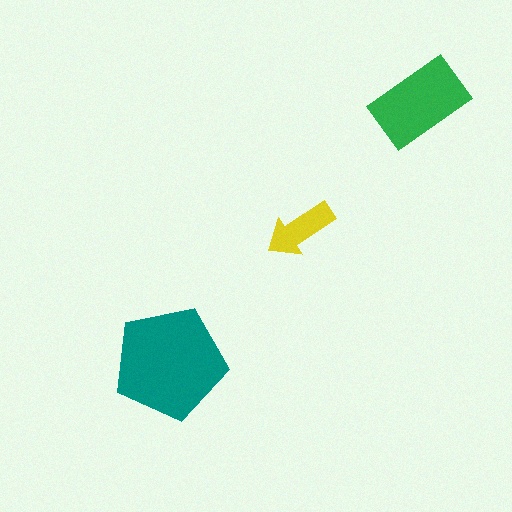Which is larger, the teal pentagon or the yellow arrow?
The teal pentagon.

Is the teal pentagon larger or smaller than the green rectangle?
Larger.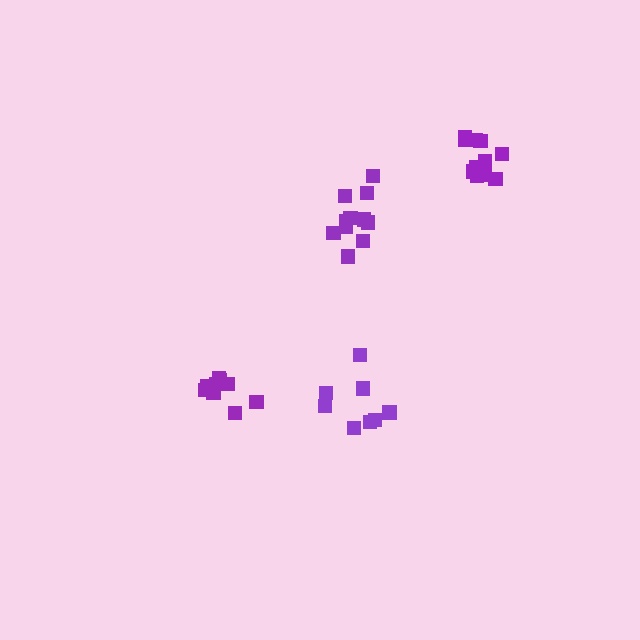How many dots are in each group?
Group 1: 8 dots, Group 2: 9 dots, Group 3: 11 dots, Group 4: 11 dots (39 total).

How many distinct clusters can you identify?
There are 4 distinct clusters.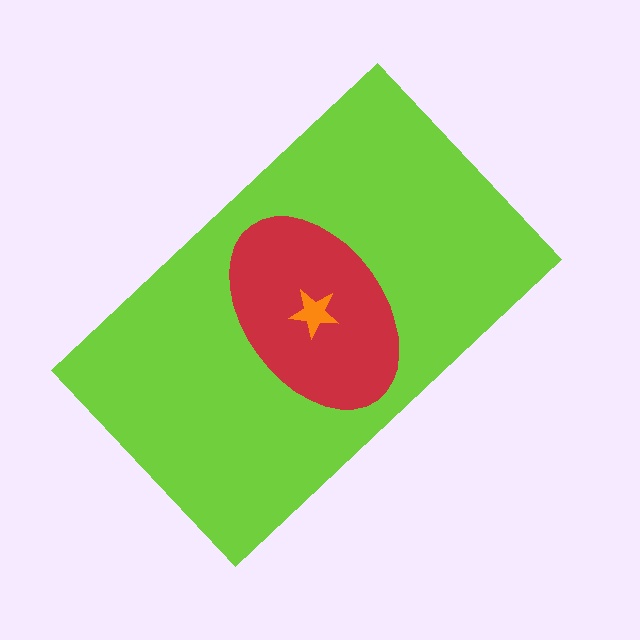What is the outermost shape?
The lime rectangle.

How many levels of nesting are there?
3.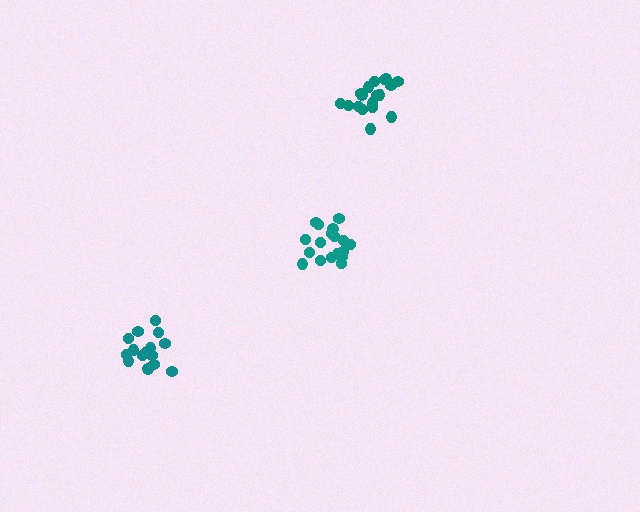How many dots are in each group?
Group 1: 18 dots, Group 2: 18 dots, Group 3: 15 dots (51 total).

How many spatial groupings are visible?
There are 3 spatial groupings.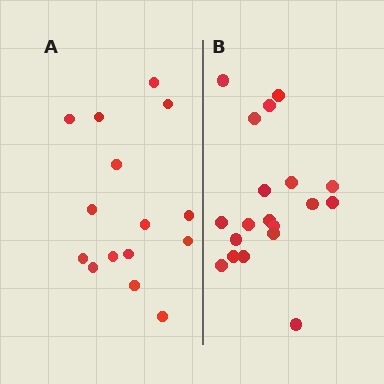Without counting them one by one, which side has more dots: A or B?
Region B (the right region) has more dots.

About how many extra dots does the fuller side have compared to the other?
Region B has about 4 more dots than region A.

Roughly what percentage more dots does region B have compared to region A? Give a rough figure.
About 25% more.